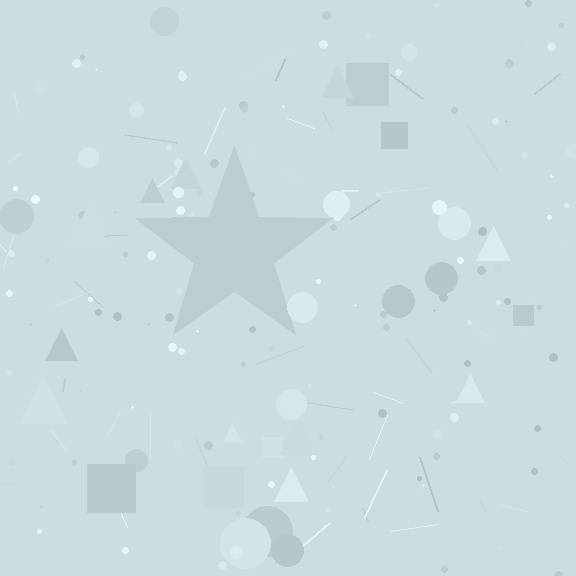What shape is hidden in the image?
A star is hidden in the image.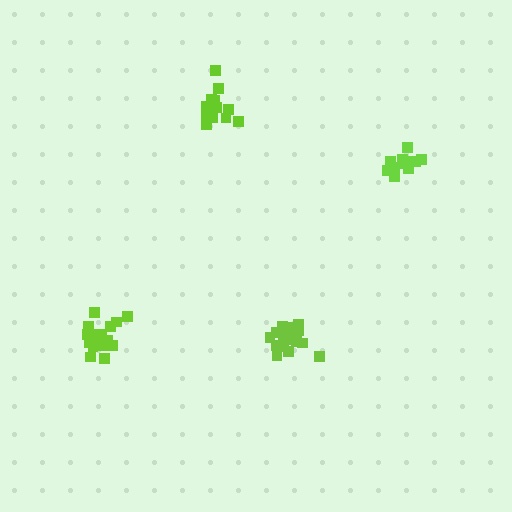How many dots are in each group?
Group 1: 19 dots, Group 2: 16 dots, Group 3: 14 dots, Group 4: 15 dots (64 total).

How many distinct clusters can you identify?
There are 4 distinct clusters.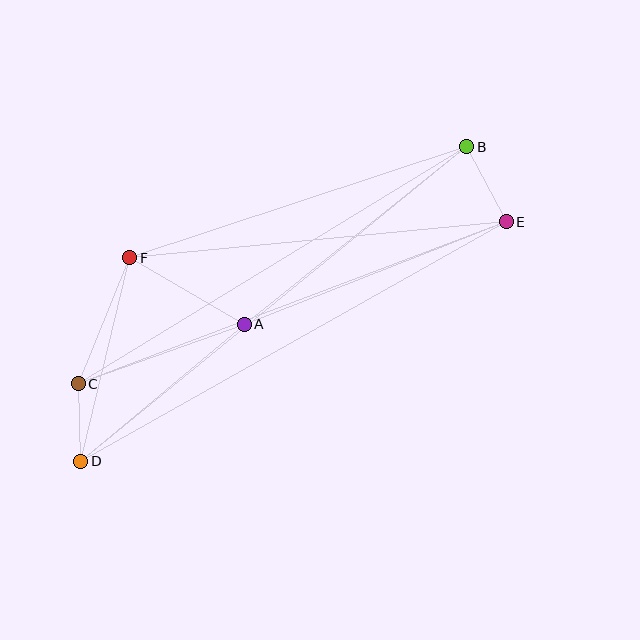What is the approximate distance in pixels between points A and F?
The distance between A and F is approximately 132 pixels.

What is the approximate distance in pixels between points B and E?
The distance between B and E is approximately 85 pixels.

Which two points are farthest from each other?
Points B and D are farthest from each other.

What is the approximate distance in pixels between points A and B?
The distance between A and B is approximately 285 pixels.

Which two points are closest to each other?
Points C and D are closest to each other.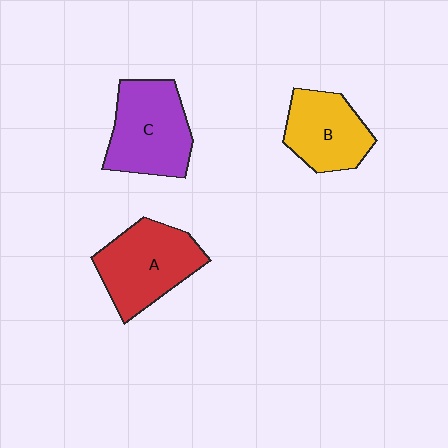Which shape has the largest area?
Shape A (red).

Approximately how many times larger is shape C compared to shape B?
Approximately 1.2 times.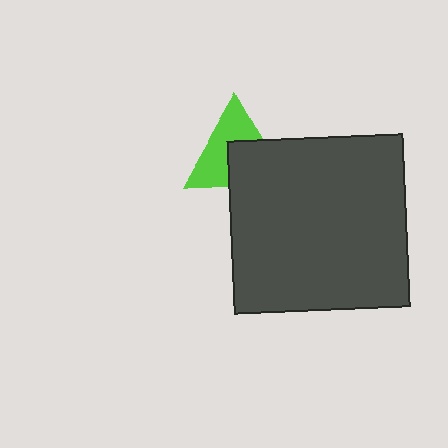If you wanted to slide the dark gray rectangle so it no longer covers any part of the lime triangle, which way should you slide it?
Slide it down — that is the most direct way to separate the two shapes.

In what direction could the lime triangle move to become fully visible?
The lime triangle could move up. That would shift it out from behind the dark gray rectangle entirely.